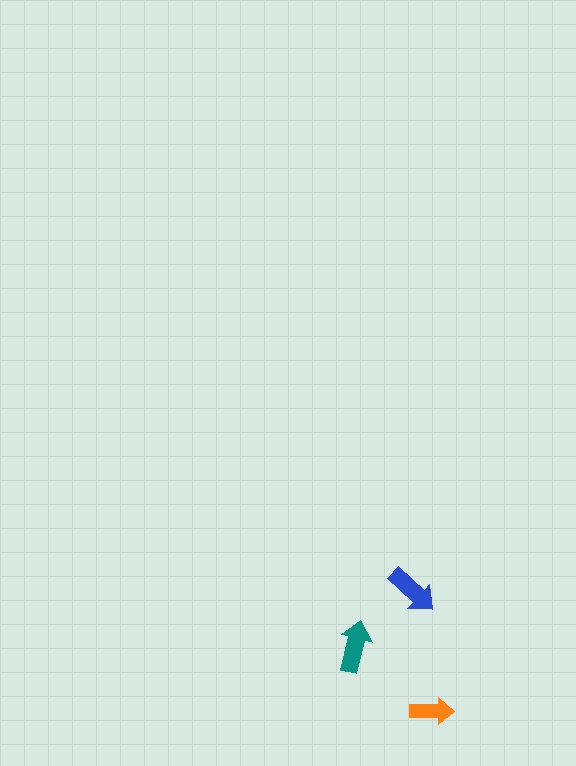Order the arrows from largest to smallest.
the blue one, the teal one, the orange one.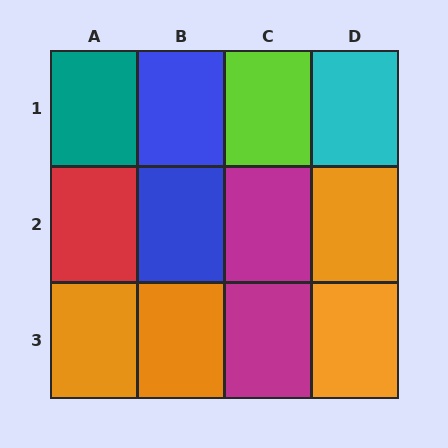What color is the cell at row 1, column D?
Cyan.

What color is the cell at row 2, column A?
Red.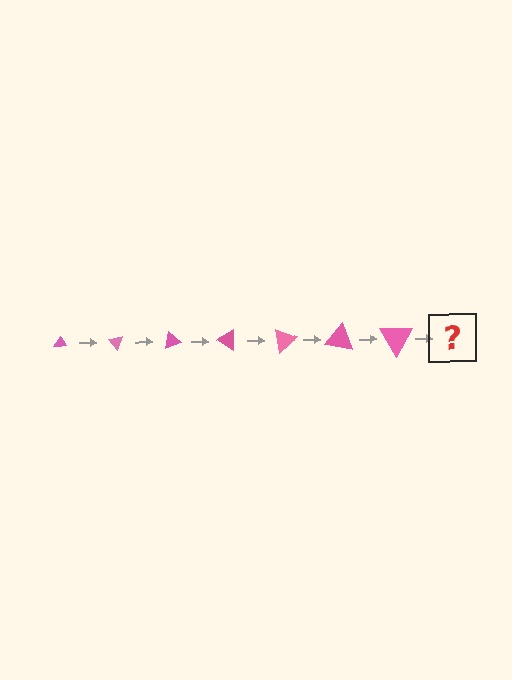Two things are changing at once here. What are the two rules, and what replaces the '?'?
The two rules are that the triangle grows larger each step and it rotates 50 degrees each step. The '?' should be a triangle, larger than the previous one and rotated 350 degrees from the start.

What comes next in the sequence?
The next element should be a triangle, larger than the previous one and rotated 350 degrees from the start.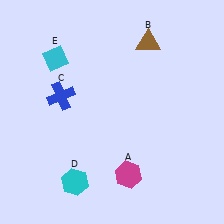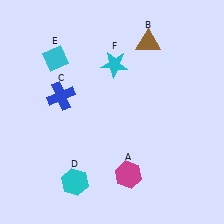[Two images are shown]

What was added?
A cyan star (F) was added in Image 2.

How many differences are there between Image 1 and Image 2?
There is 1 difference between the two images.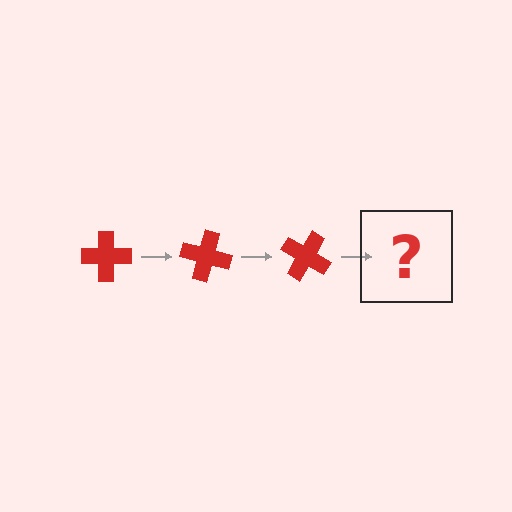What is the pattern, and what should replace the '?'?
The pattern is that the cross rotates 15 degrees each step. The '?' should be a red cross rotated 45 degrees.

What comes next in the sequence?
The next element should be a red cross rotated 45 degrees.